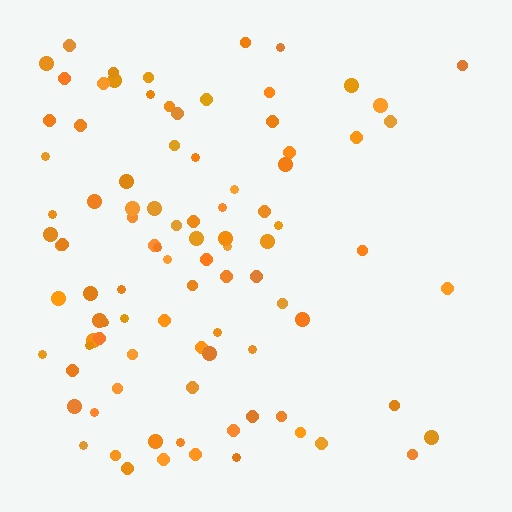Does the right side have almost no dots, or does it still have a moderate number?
Still a moderate number, just noticeably fewer than the left.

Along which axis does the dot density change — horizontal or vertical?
Horizontal.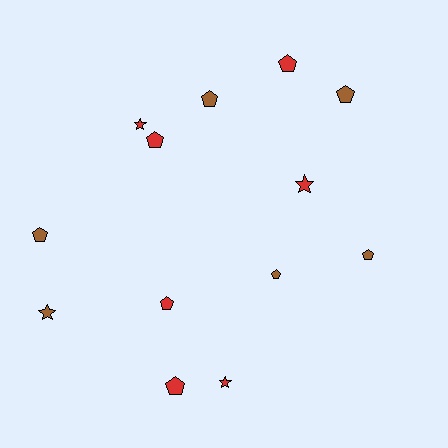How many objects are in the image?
There are 13 objects.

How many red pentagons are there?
There are 4 red pentagons.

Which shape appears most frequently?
Pentagon, with 9 objects.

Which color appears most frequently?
Red, with 7 objects.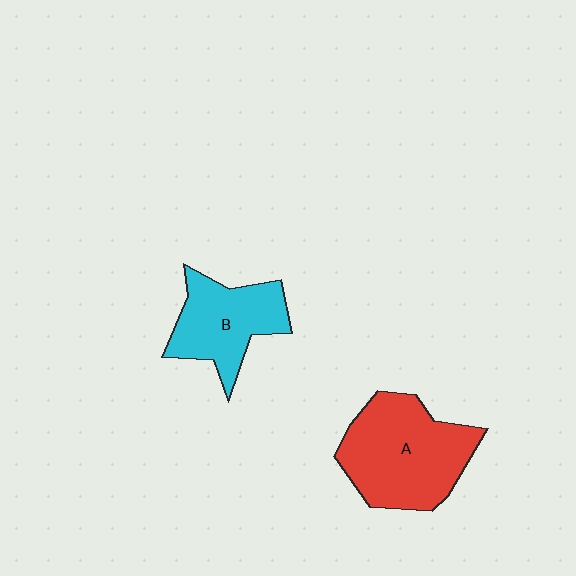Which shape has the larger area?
Shape A (red).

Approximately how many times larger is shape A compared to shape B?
Approximately 1.4 times.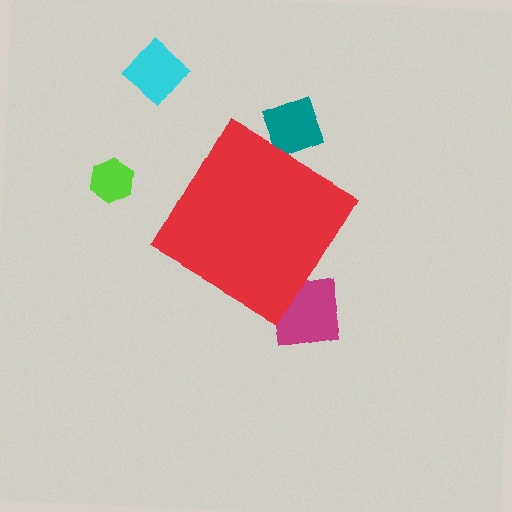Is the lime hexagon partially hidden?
No, the lime hexagon is fully visible.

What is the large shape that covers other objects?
A red diamond.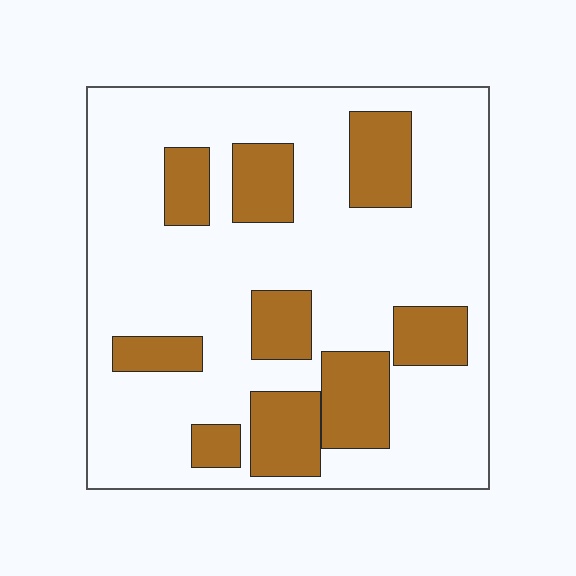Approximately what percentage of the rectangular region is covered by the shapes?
Approximately 25%.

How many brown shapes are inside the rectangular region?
9.